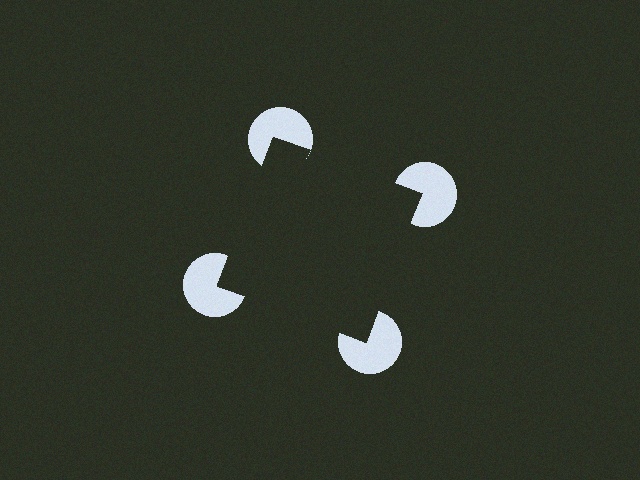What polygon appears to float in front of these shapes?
An illusory square — its edges are inferred from the aligned wedge cuts in the pac-man discs, not physically drawn.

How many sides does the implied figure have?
4 sides.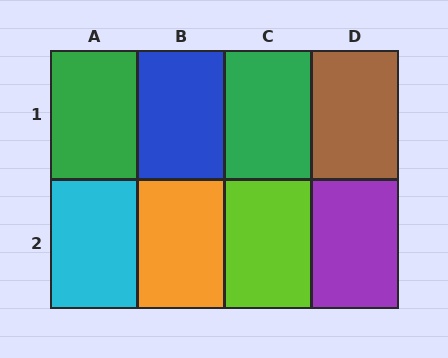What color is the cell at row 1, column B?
Blue.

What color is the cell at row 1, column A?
Green.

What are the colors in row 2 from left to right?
Cyan, orange, lime, purple.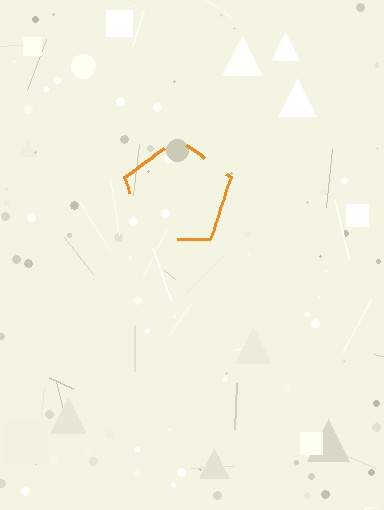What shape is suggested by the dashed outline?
The dashed outline suggests a pentagon.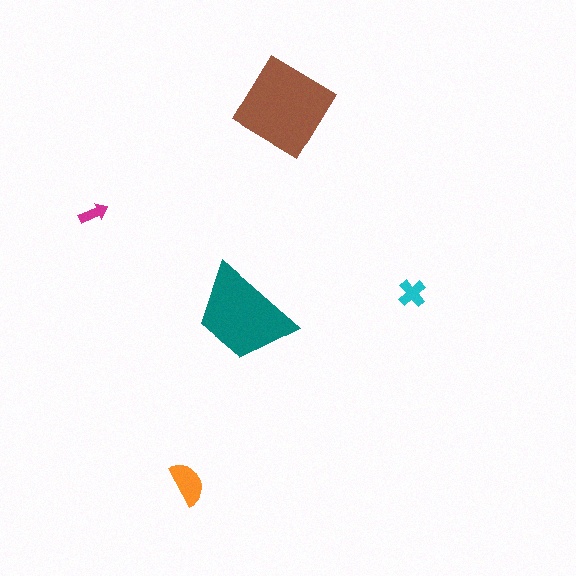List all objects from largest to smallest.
The brown diamond, the teal trapezoid, the orange semicircle, the cyan cross, the magenta arrow.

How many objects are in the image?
There are 5 objects in the image.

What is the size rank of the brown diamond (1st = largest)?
1st.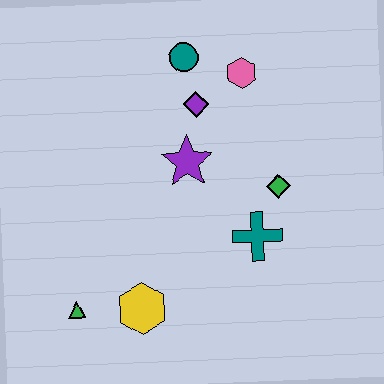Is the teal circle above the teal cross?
Yes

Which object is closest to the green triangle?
The yellow hexagon is closest to the green triangle.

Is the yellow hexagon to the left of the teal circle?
Yes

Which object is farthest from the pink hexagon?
The green triangle is farthest from the pink hexagon.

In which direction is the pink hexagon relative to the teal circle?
The pink hexagon is to the right of the teal circle.